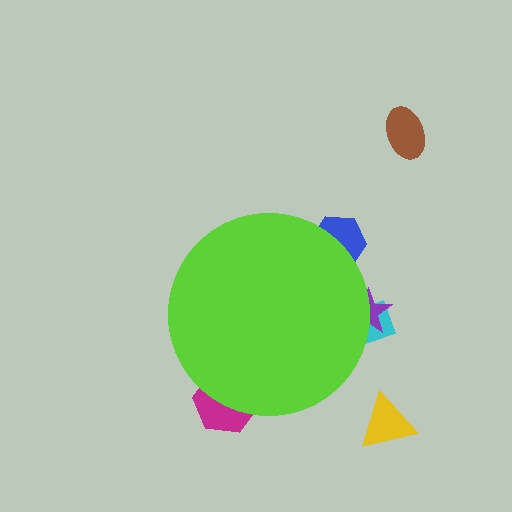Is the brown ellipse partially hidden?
No, the brown ellipse is fully visible.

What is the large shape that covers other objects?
A lime circle.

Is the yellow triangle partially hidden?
No, the yellow triangle is fully visible.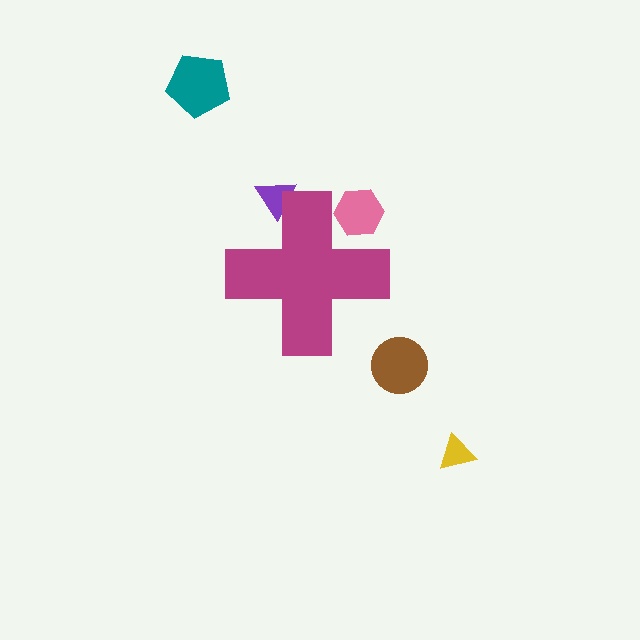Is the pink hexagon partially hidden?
Yes, the pink hexagon is partially hidden behind the magenta cross.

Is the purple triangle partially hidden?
Yes, the purple triangle is partially hidden behind the magenta cross.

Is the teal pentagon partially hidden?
No, the teal pentagon is fully visible.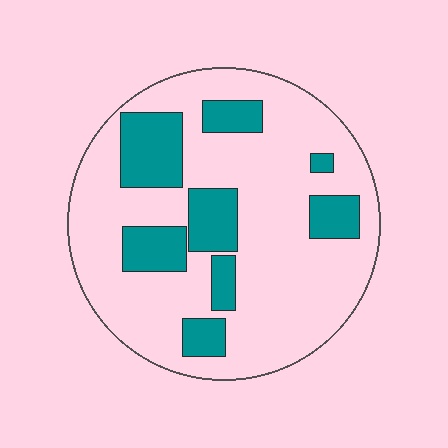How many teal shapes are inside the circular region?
8.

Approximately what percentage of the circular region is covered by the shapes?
Approximately 25%.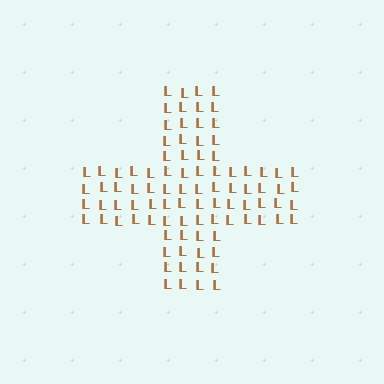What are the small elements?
The small elements are letter L's.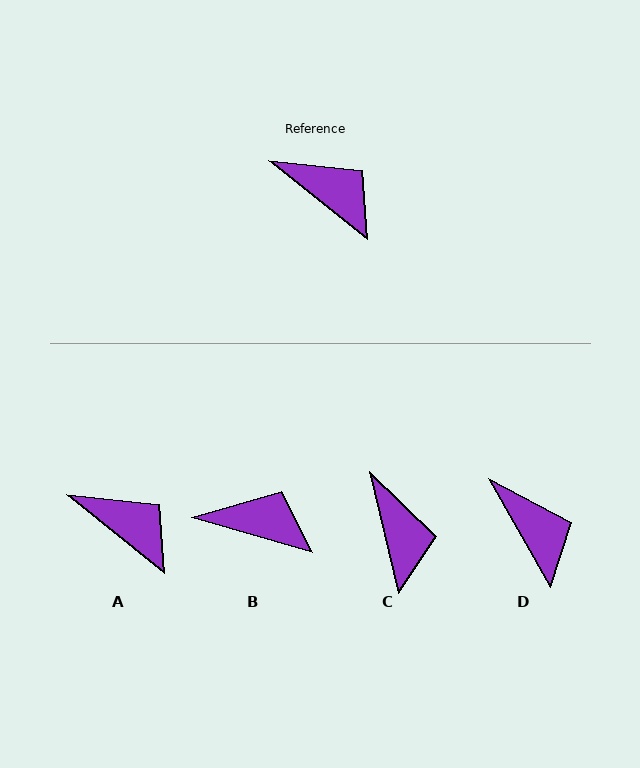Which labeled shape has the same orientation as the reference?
A.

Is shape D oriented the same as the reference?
No, it is off by about 22 degrees.